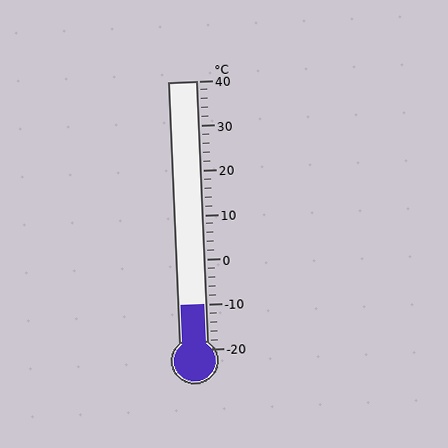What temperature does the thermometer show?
The thermometer shows approximately -10°C.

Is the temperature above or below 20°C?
The temperature is below 20°C.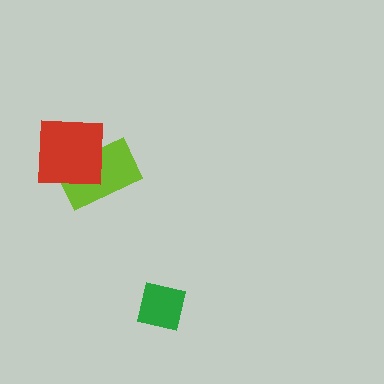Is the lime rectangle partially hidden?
Yes, it is partially covered by another shape.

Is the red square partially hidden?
No, no other shape covers it.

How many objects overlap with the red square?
1 object overlaps with the red square.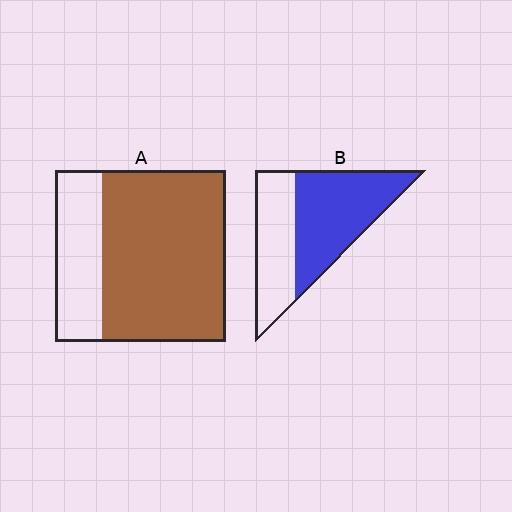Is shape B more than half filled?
Yes.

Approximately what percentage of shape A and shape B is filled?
A is approximately 75% and B is approximately 60%.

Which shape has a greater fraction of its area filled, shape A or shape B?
Shape A.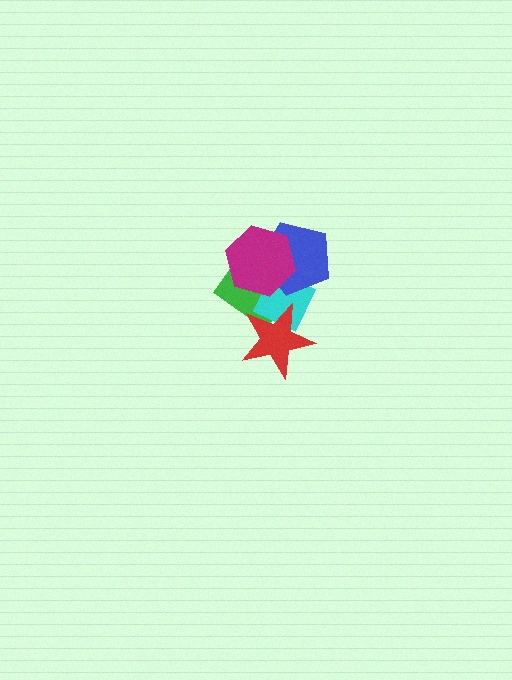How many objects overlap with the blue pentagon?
3 objects overlap with the blue pentagon.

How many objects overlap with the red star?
2 objects overlap with the red star.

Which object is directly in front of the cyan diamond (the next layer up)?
The red star is directly in front of the cyan diamond.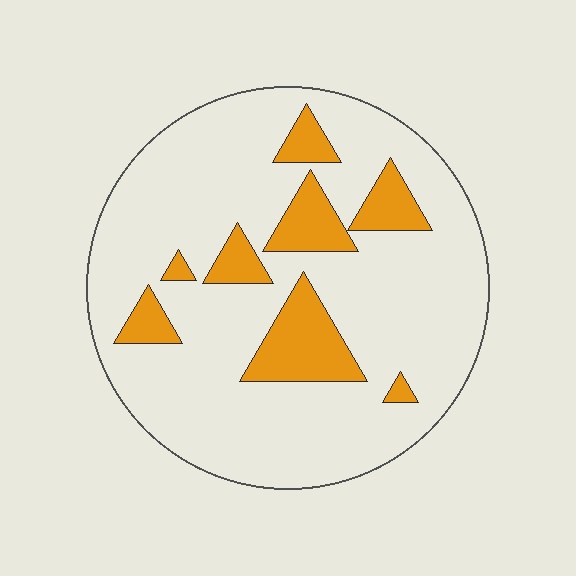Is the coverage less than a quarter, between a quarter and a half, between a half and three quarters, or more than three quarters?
Less than a quarter.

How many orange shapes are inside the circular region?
8.